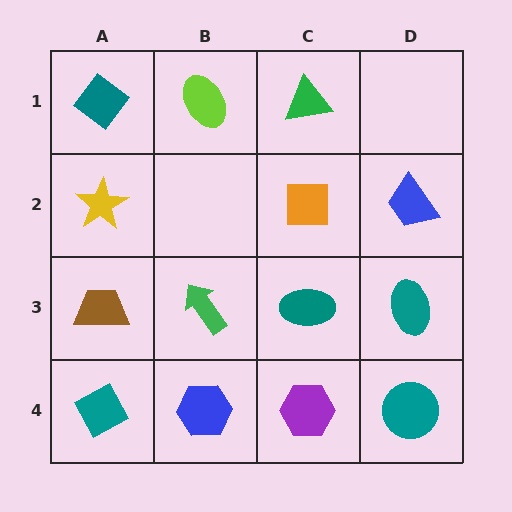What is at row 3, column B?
A green arrow.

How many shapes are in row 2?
3 shapes.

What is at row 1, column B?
A lime ellipse.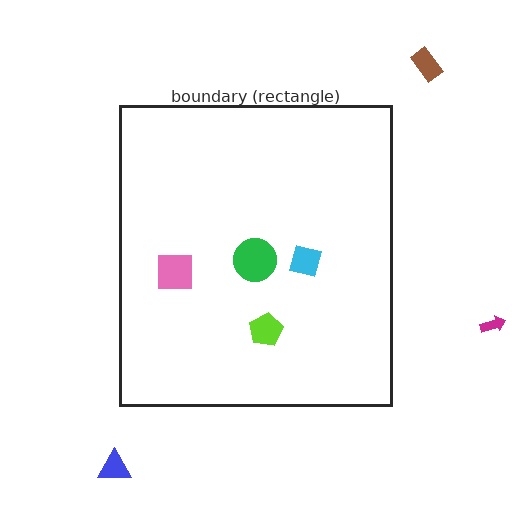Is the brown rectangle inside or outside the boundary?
Outside.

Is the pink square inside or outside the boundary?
Inside.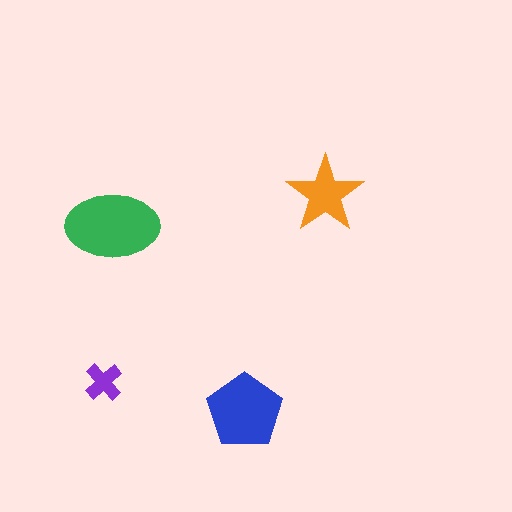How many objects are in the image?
There are 4 objects in the image.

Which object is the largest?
The green ellipse.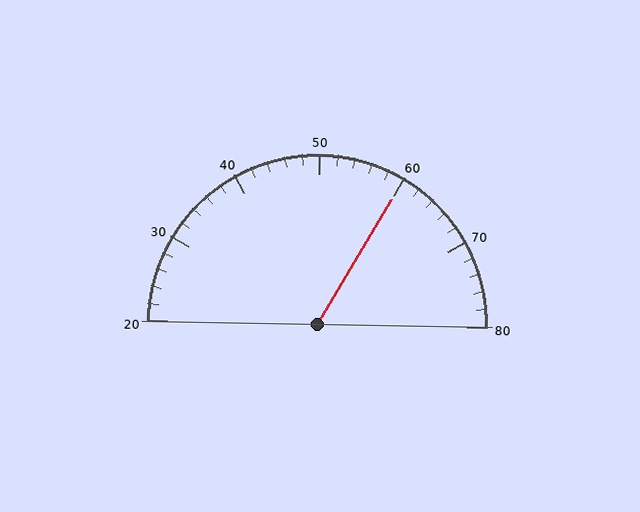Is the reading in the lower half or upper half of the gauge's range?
The reading is in the upper half of the range (20 to 80).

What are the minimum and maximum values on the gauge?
The gauge ranges from 20 to 80.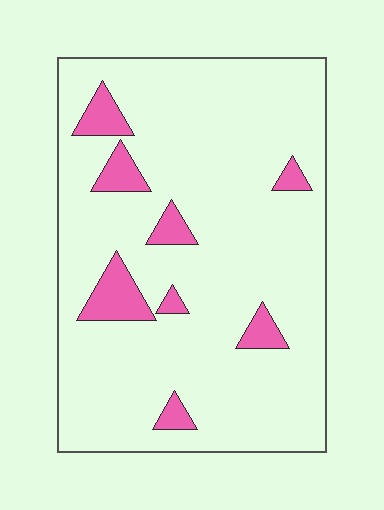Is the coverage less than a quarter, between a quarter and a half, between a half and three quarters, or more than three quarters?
Less than a quarter.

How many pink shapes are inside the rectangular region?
8.